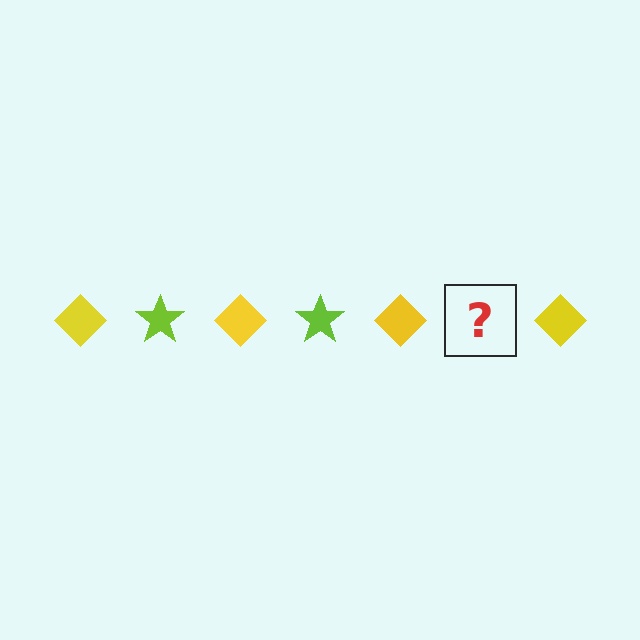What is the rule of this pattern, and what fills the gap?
The rule is that the pattern alternates between yellow diamond and lime star. The gap should be filled with a lime star.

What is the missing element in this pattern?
The missing element is a lime star.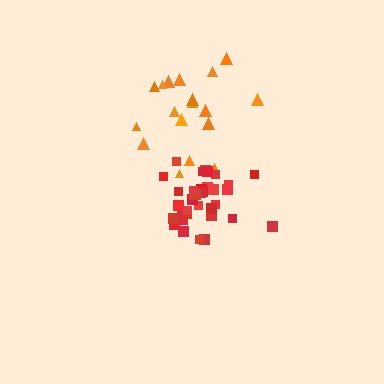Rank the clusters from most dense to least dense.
red, orange.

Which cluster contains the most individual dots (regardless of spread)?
Red (35).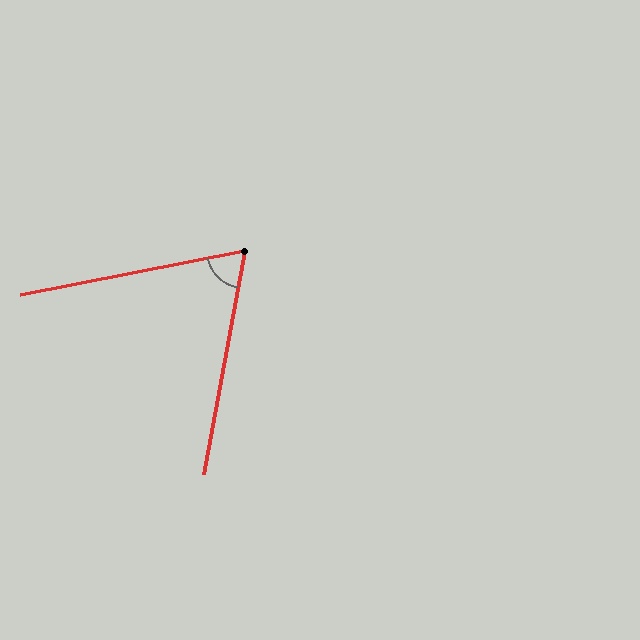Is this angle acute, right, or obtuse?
It is acute.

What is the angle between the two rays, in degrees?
Approximately 68 degrees.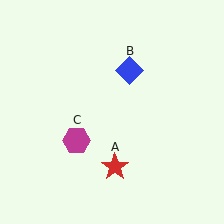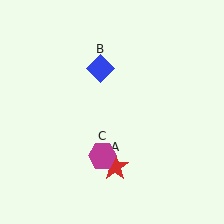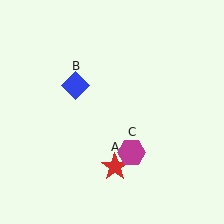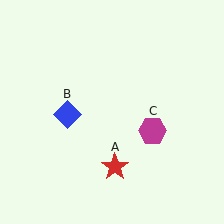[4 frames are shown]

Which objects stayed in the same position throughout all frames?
Red star (object A) remained stationary.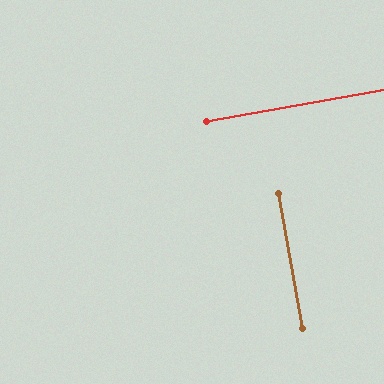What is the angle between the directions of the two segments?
Approximately 90 degrees.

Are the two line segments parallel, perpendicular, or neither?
Perpendicular — they meet at approximately 90°.